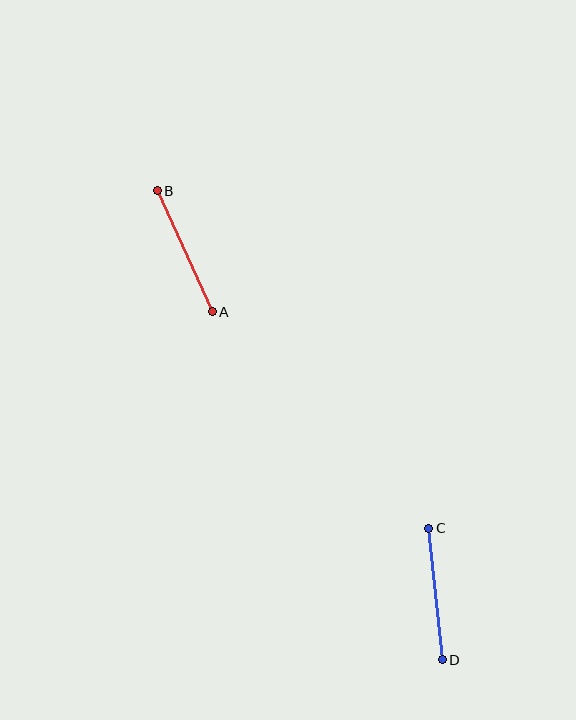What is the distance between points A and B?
The distance is approximately 133 pixels.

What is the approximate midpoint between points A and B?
The midpoint is at approximately (185, 251) pixels.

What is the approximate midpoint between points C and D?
The midpoint is at approximately (436, 594) pixels.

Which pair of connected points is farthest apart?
Points A and B are farthest apart.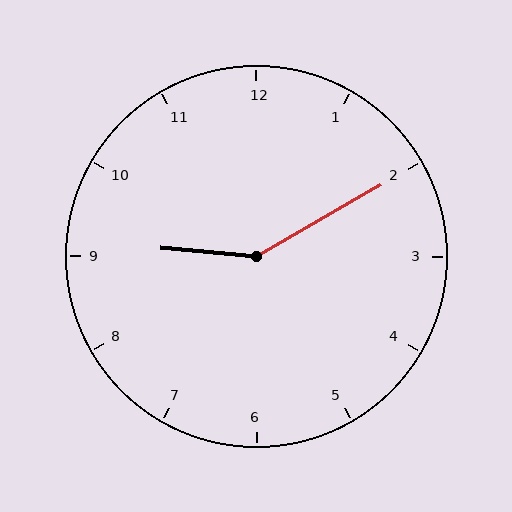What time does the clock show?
9:10.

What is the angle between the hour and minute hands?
Approximately 145 degrees.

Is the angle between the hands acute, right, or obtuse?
It is obtuse.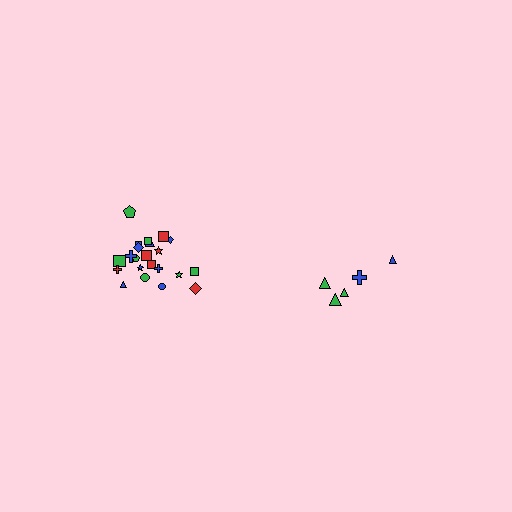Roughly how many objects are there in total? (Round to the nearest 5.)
Roughly 25 objects in total.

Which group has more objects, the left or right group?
The left group.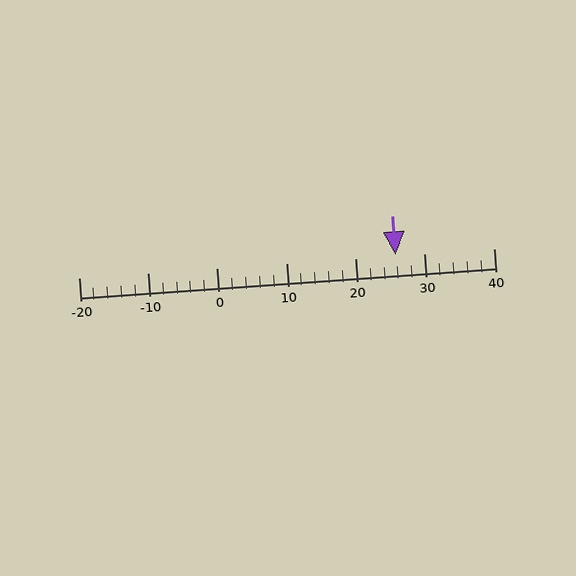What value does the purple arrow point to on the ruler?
The purple arrow points to approximately 26.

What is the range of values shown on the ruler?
The ruler shows values from -20 to 40.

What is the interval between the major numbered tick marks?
The major tick marks are spaced 10 units apart.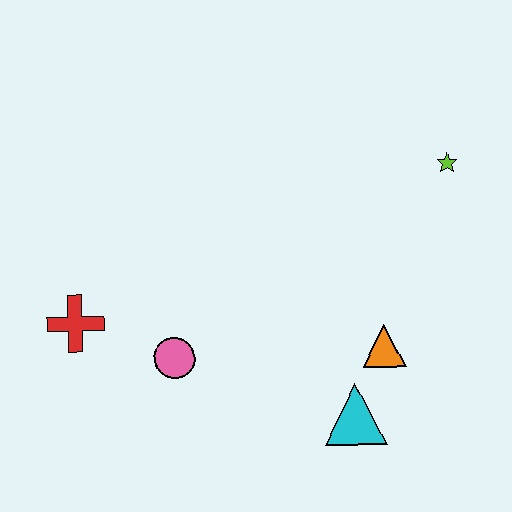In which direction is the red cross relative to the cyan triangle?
The red cross is to the left of the cyan triangle.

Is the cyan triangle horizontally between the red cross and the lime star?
Yes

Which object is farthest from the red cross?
The lime star is farthest from the red cross.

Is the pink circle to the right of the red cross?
Yes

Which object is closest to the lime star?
The orange triangle is closest to the lime star.